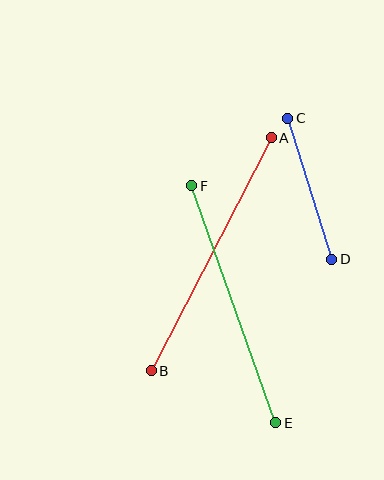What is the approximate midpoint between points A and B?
The midpoint is at approximately (211, 254) pixels.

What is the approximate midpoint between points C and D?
The midpoint is at approximately (310, 189) pixels.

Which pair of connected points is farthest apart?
Points A and B are farthest apart.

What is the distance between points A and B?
The distance is approximately 262 pixels.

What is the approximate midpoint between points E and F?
The midpoint is at approximately (234, 304) pixels.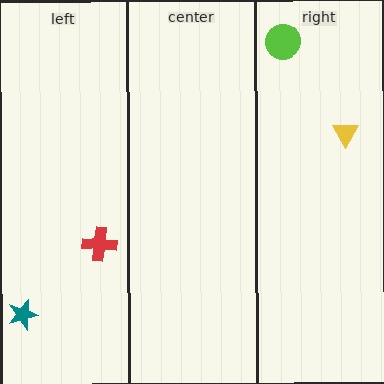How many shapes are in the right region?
2.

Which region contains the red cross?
The left region.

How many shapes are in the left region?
2.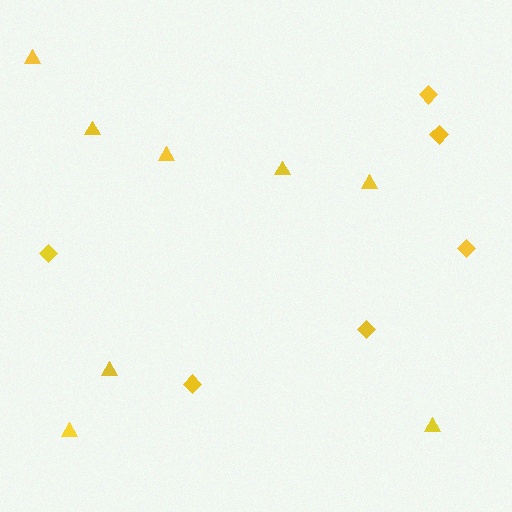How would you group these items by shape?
There are 2 groups: one group of diamonds (6) and one group of triangles (8).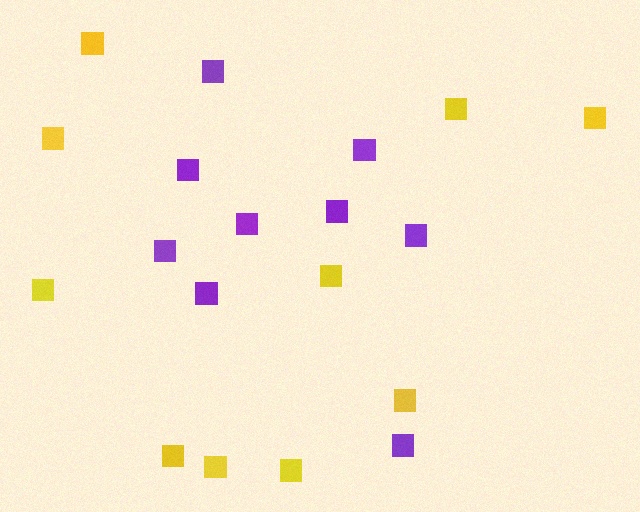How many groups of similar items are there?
There are 2 groups: one group of purple squares (9) and one group of yellow squares (10).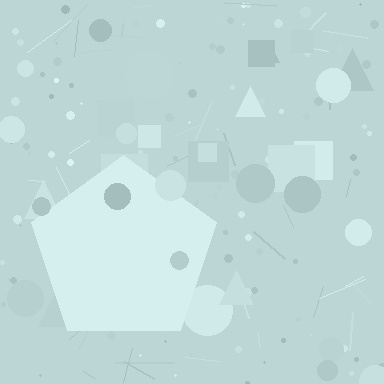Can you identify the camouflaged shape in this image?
The camouflaged shape is a pentagon.